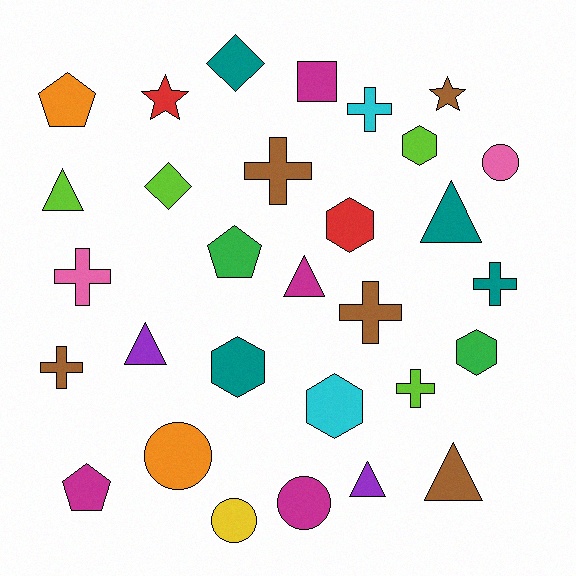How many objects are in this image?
There are 30 objects.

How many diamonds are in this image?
There are 2 diamonds.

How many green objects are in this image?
There are 2 green objects.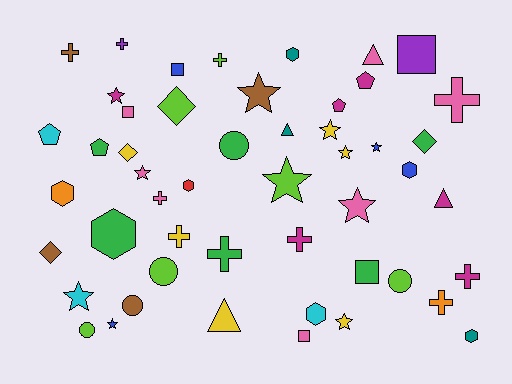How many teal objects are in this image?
There are 3 teal objects.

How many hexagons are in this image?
There are 7 hexagons.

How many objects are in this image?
There are 50 objects.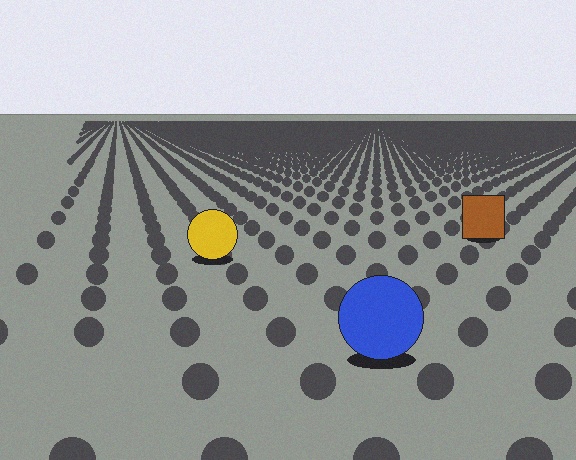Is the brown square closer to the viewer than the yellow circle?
No. The yellow circle is closer — you can tell from the texture gradient: the ground texture is coarser near it.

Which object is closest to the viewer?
The blue circle is closest. The texture marks near it are larger and more spread out.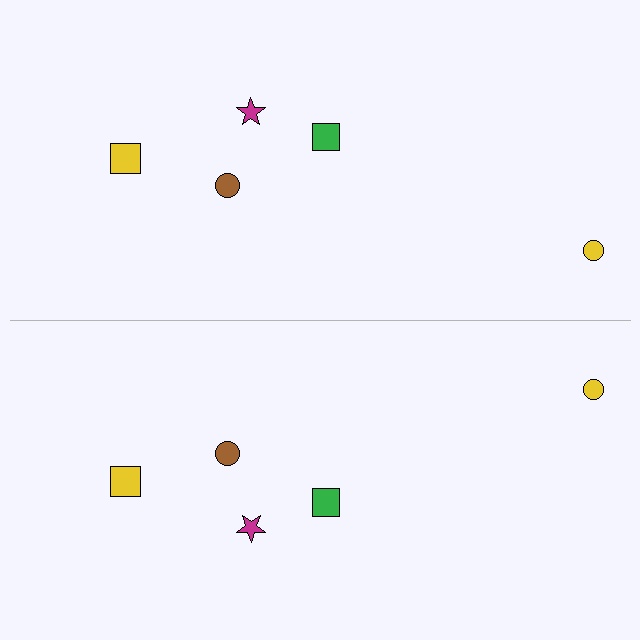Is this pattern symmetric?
Yes, this pattern has bilateral (reflection) symmetry.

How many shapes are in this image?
There are 10 shapes in this image.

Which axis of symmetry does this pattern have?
The pattern has a horizontal axis of symmetry running through the center of the image.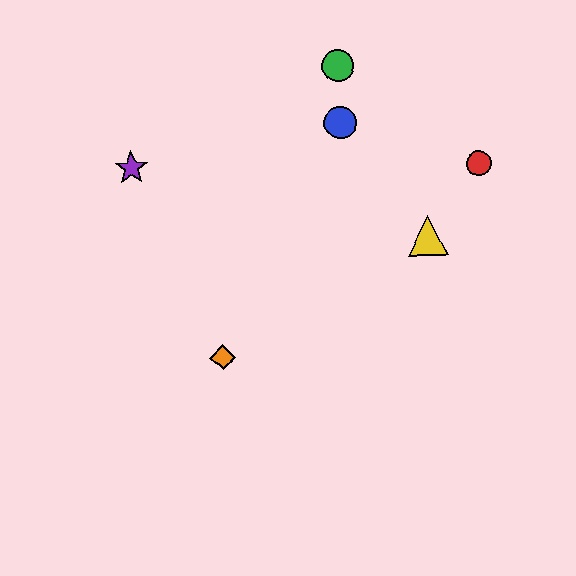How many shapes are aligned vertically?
2 shapes (the blue circle, the green circle) are aligned vertically.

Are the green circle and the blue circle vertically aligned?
Yes, both are at x≈338.